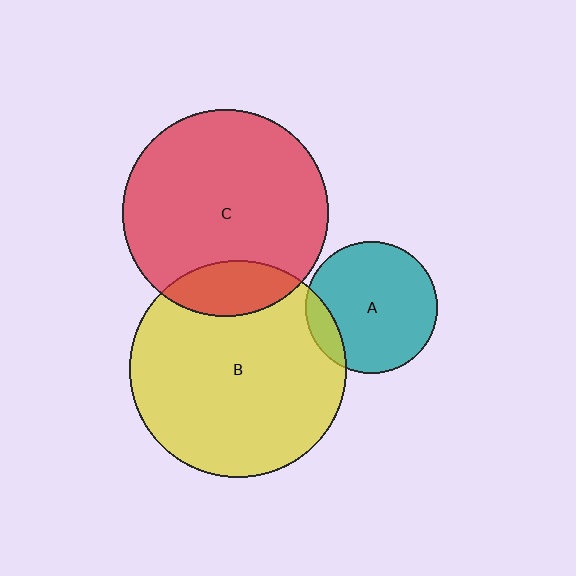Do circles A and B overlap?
Yes.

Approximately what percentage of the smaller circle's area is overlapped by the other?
Approximately 10%.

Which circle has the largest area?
Circle B (yellow).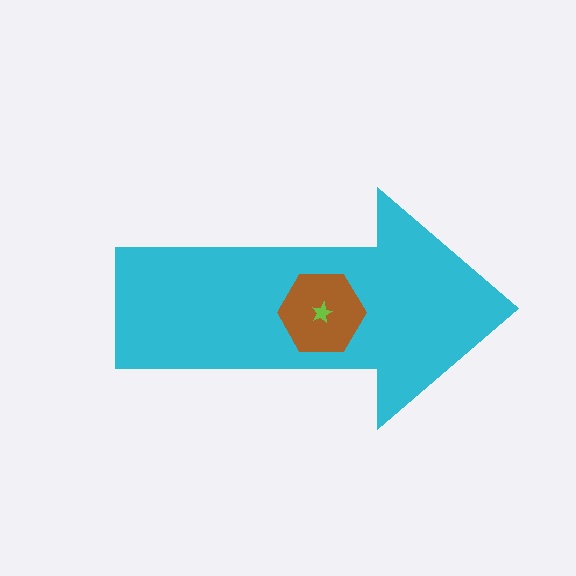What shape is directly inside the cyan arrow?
The brown hexagon.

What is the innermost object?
The lime star.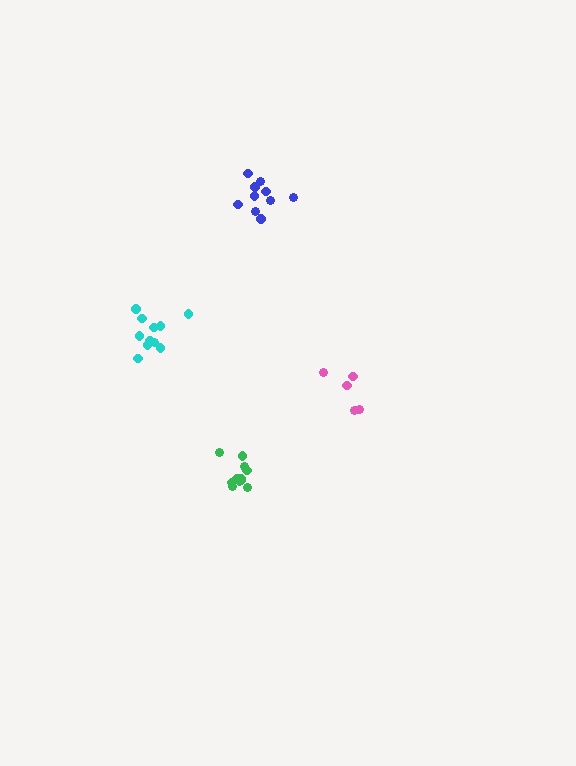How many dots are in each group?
Group 1: 5 dots, Group 2: 11 dots, Group 3: 10 dots, Group 4: 11 dots (37 total).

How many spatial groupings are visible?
There are 4 spatial groupings.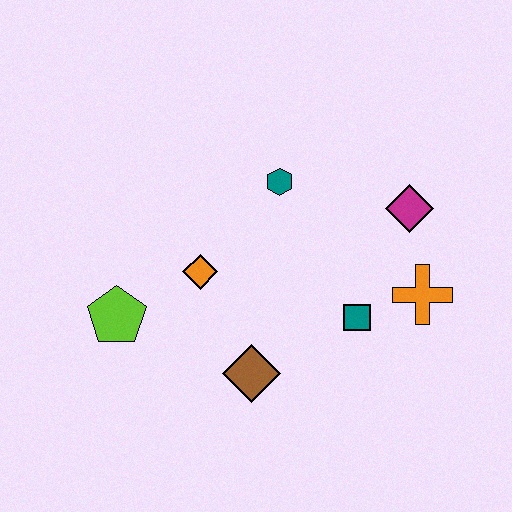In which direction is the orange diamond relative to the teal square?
The orange diamond is to the left of the teal square.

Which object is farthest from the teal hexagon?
The lime pentagon is farthest from the teal hexagon.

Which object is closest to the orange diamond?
The lime pentagon is closest to the orange diamond.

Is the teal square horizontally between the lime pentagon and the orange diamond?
No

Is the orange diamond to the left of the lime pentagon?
No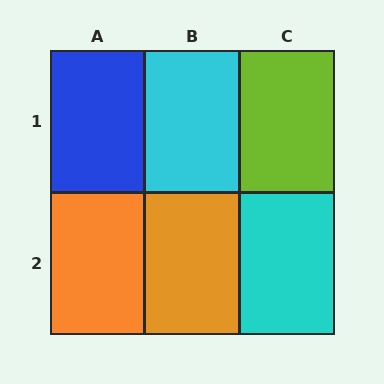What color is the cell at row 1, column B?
Cyan.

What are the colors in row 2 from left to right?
Orange, orange, cyan.